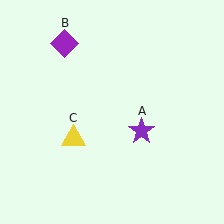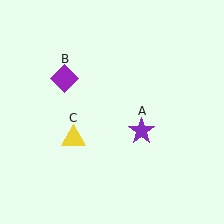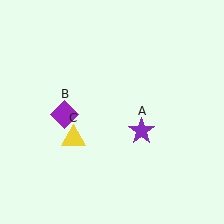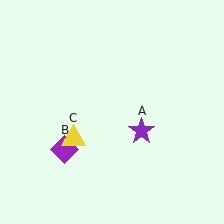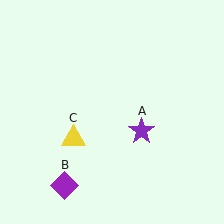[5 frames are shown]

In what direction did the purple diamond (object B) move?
The purple diamond (object B) moved down.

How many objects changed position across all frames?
1 object changed position: purple diamond (object B).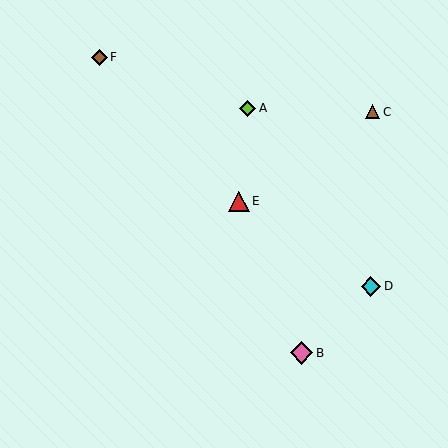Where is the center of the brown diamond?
The center of the brown diamond is at (99, 57).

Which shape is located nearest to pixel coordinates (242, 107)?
The lime diamond (labeled A) at (248, 108) is nearest to that location.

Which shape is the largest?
The pink diamond (labeled B) is the largest.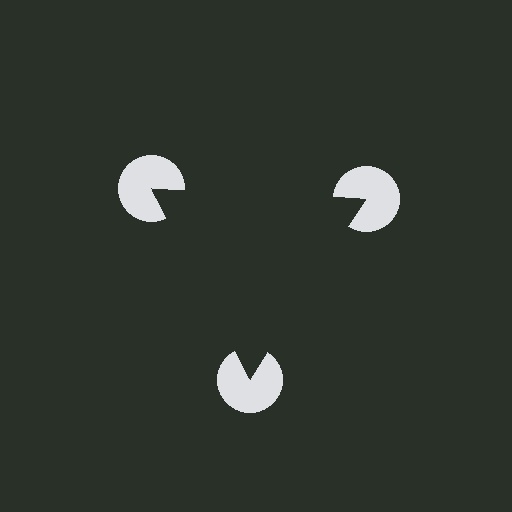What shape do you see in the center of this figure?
An illusory triangle — its edges are inferred from the aligned wedge cuts in the pac-man discs, not physically drawn.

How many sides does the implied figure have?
3 sides.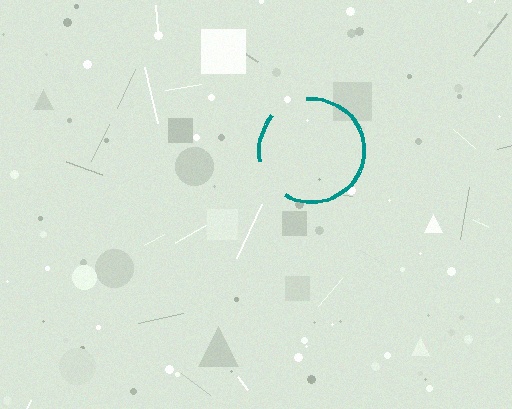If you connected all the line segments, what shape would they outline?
They would outline a circle.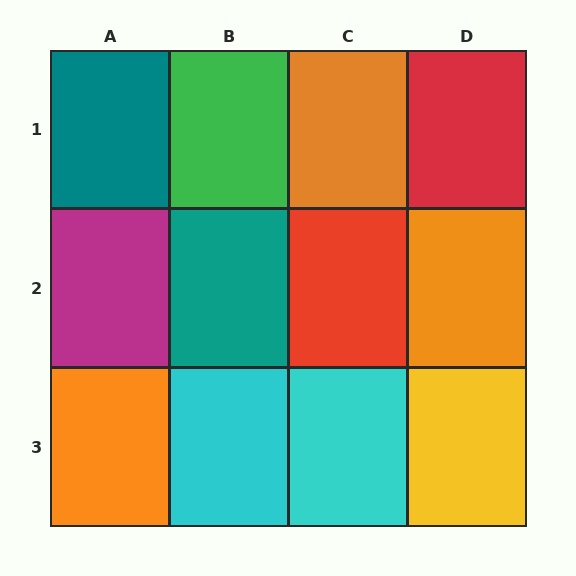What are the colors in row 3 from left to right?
Orange, cyan, cyan, yellow.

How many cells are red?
2 cells are red.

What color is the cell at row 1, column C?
Orange.